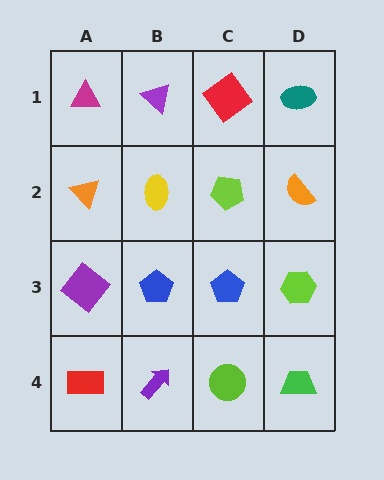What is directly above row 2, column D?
A teal ellipse.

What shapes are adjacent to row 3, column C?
A lime pentagon (row 2, column C), a lime circle (row 4, column C), a blue pentagon (row 3, column B), a lime hexagon (row 3, column D).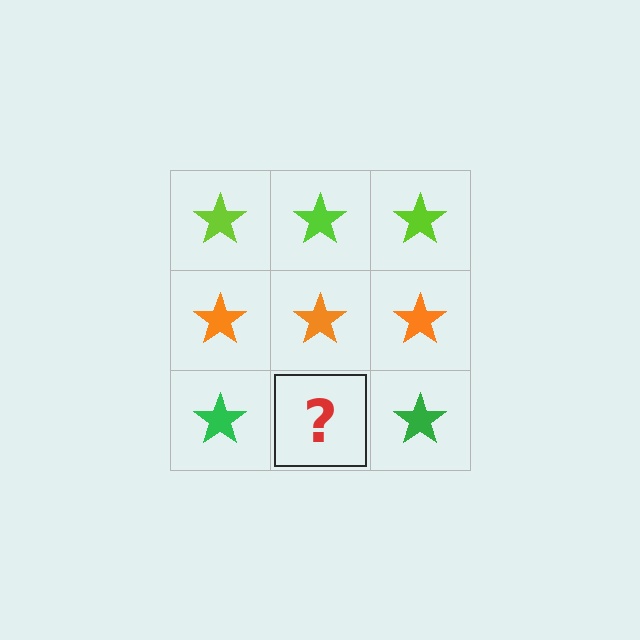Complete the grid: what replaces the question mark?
The question mark should be replaced with a green star.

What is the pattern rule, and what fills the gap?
The rule is that each row has a consistent color. The gap should be filled with a green star.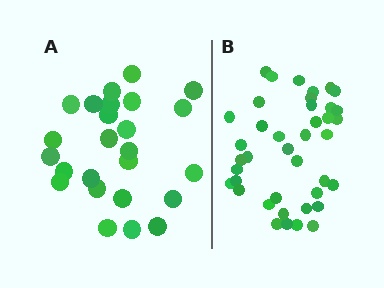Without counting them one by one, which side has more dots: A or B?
Region B (the right region) has more dots.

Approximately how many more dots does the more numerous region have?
Region B has approximately 15 more dots than region A.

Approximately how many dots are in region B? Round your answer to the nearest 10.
About 40 dots.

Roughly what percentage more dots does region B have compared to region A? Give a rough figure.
About 60% more.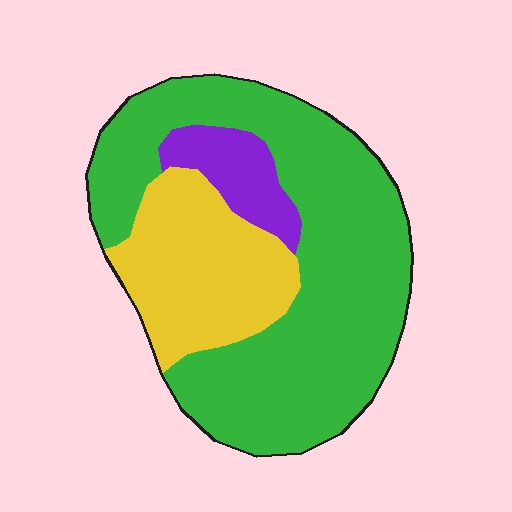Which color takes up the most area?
Green, at roughly 65%.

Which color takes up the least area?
Purple, at roughly 10%.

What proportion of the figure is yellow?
Yellow takes up between a sixth and a third of the figure.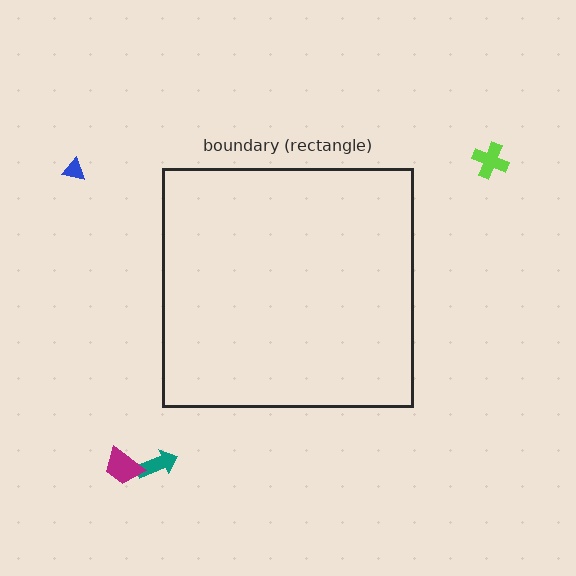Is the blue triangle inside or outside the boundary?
Outside.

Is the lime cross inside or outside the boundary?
Outside.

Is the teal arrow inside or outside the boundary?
Outside.